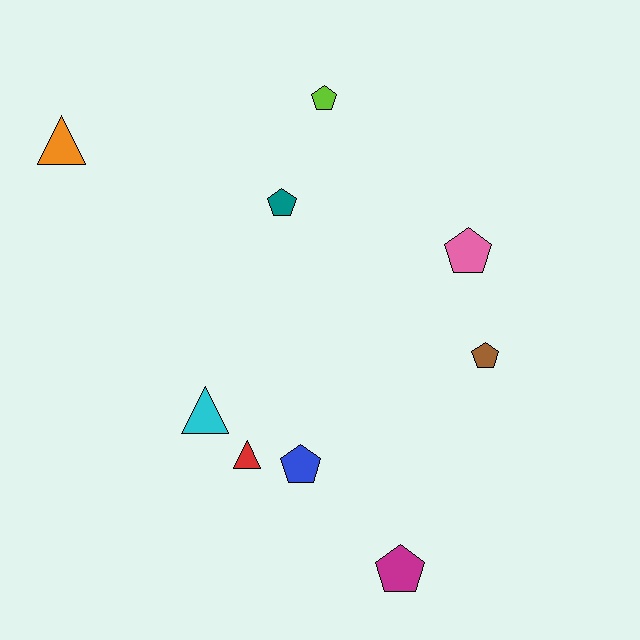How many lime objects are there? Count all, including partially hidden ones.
There is 1 lime object.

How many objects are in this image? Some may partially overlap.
There are 9 objects.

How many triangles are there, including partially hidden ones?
There are 3 triangles.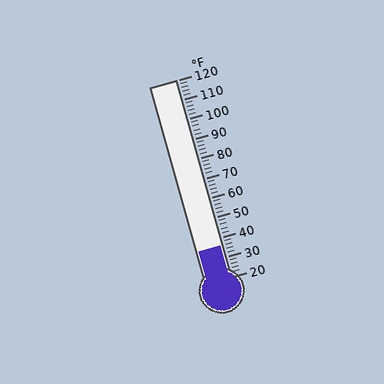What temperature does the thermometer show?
The thermometer shows approximately 36°F.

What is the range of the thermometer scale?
The thermometer scale ranges from 20°F to 120°F.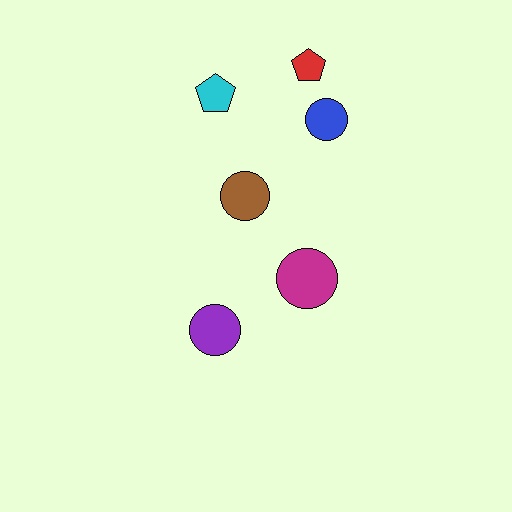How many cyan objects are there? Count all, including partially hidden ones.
There is 1 cyan object.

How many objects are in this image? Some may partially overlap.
There are 6 objects.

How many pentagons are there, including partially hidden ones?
There are 2 pentagons.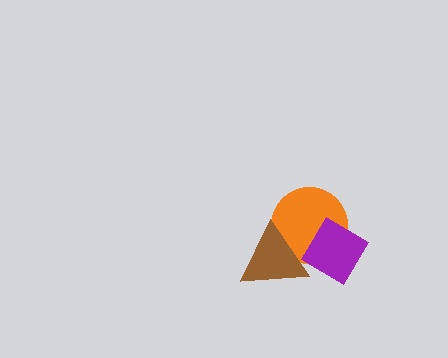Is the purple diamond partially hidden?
Yes, it is partially covered by another shape.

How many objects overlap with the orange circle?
2 objects overlap with the orange circle.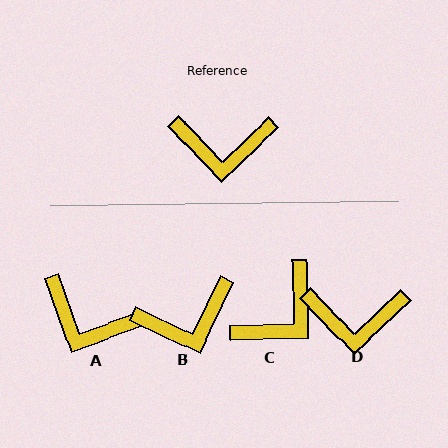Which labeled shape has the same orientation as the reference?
D.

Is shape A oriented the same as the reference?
No, it is off by about 24 degrees.